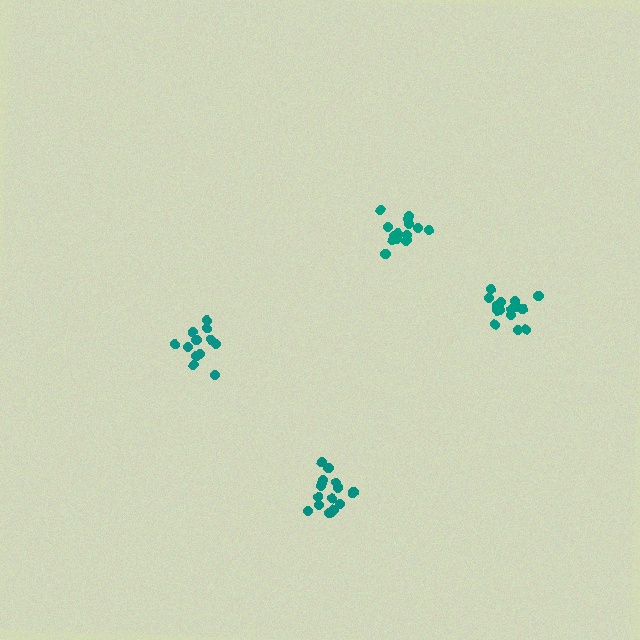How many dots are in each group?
Group 1: 14 dots, Group 2: 15 dots, Group 3: 15 dots, Group 4: 12 dots (56 total).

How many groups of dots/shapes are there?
There are 4 groups.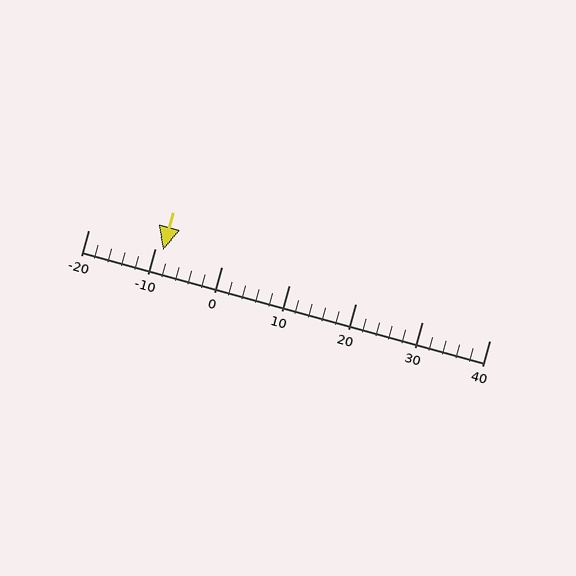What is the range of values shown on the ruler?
The ruler shows values from -20 to 40.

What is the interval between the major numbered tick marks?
The major tick marks are spaced 10 units apart.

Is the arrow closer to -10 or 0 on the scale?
The arrow is closer to -10.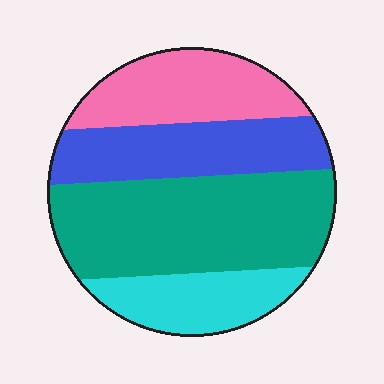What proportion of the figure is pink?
Pink covers 21% of the figure.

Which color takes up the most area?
Teal, at roughly 40%.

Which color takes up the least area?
Cyan, at roughly 15%.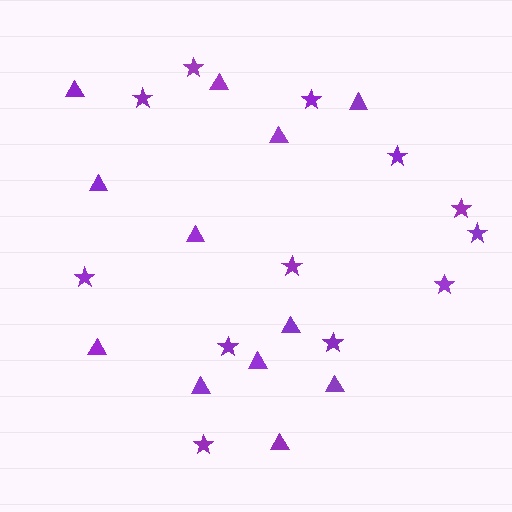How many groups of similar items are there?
There are 2 groups: one group of stars (12) and one group of triangles (12).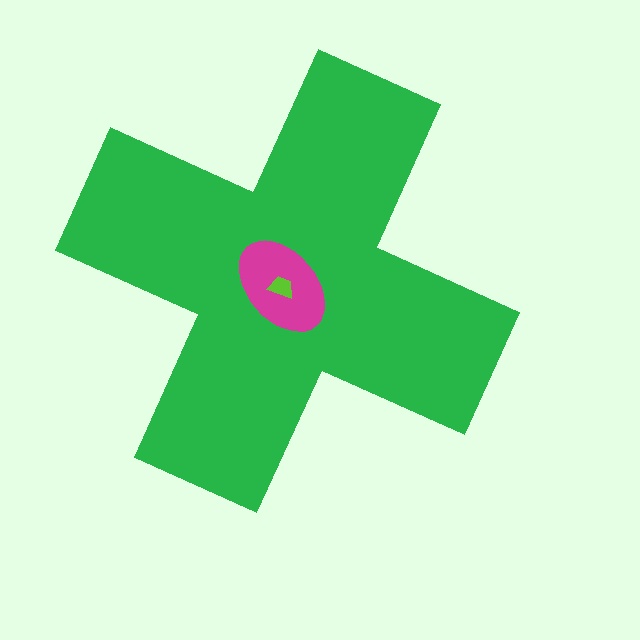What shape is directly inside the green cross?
The magenta ellipse.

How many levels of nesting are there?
3.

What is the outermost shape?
The green cross.